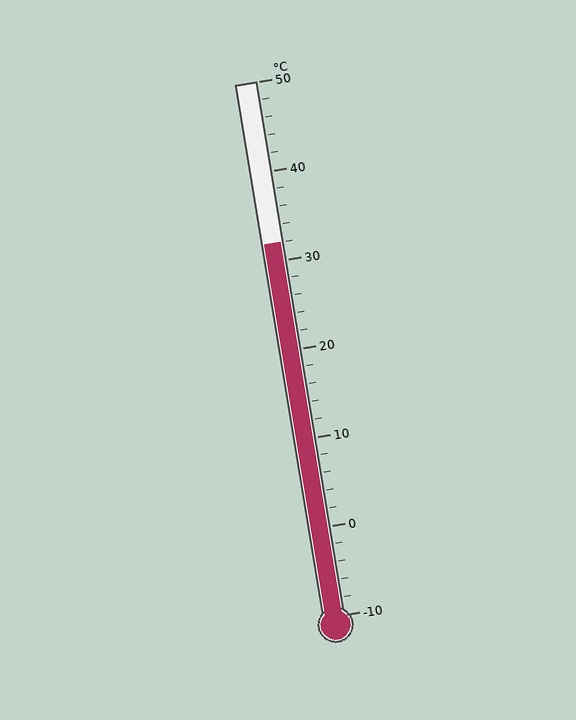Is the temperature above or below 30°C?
The temperature is above 30°C.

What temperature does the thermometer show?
The thermometer shows approximately 32°C.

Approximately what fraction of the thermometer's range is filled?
The thermometer is filled to approximately 70% of its range.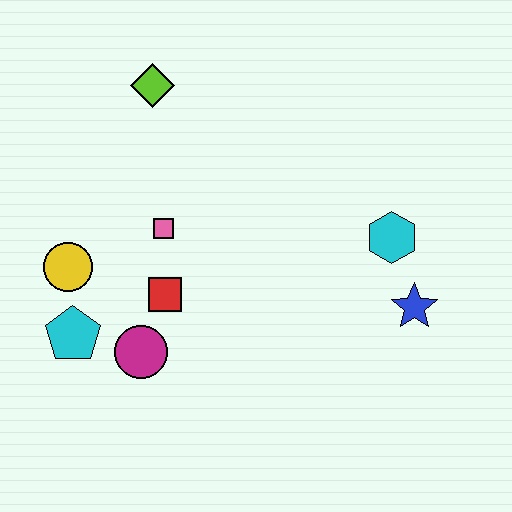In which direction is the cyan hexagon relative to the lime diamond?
The cyan hexagon is to the right of the lime diamond.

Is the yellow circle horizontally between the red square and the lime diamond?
No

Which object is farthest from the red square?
The blue star is farthest from the red square.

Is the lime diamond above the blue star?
Yes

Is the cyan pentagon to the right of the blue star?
No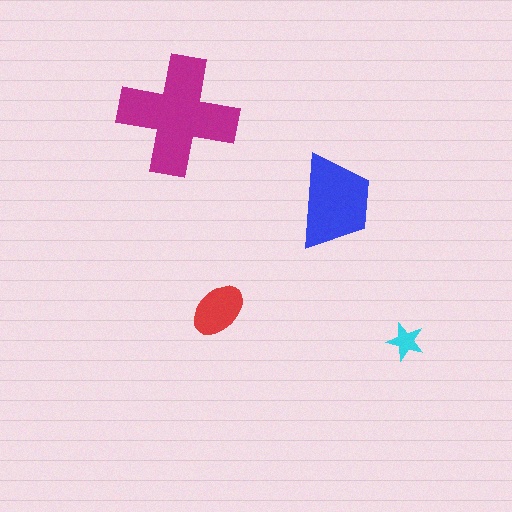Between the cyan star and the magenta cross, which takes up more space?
The magenta cross.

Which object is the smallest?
The cyan star.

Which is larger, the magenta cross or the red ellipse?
The magenta cross.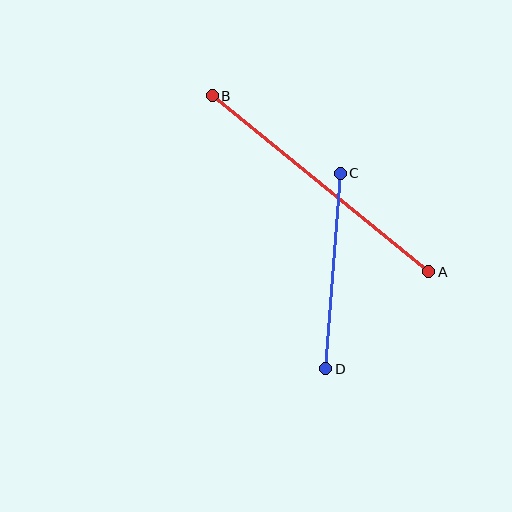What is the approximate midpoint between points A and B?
The midpoint is at approximately (321, 184) pixels.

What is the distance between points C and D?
The distance is approximately 196 pixels.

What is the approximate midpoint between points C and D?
The midpoint is at approximately (333, 271) pixels.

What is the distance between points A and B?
The distance is approximately 279 pixels.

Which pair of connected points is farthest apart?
Points A and B are farthest apart.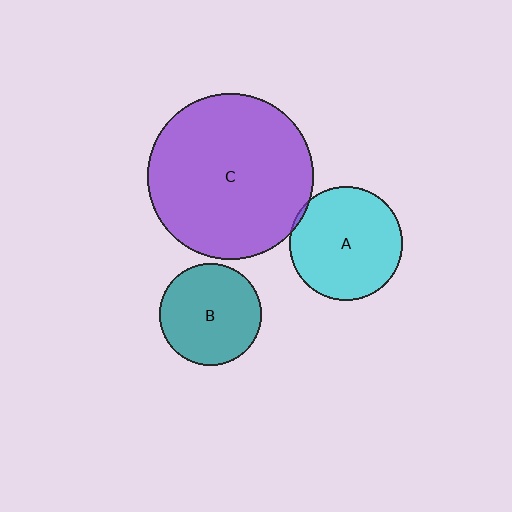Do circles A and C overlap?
Yes.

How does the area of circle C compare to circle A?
Approximately 2.1 times.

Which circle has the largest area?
Circle C (purple).